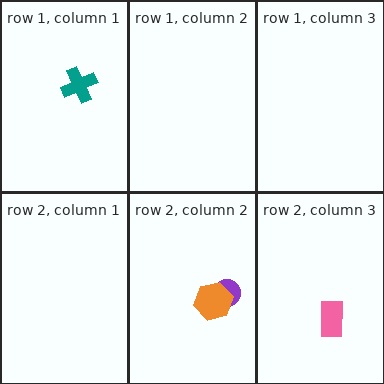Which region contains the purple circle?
The row 2, column 2 region.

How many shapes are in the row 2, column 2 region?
2.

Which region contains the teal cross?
The row 1, column 1 region.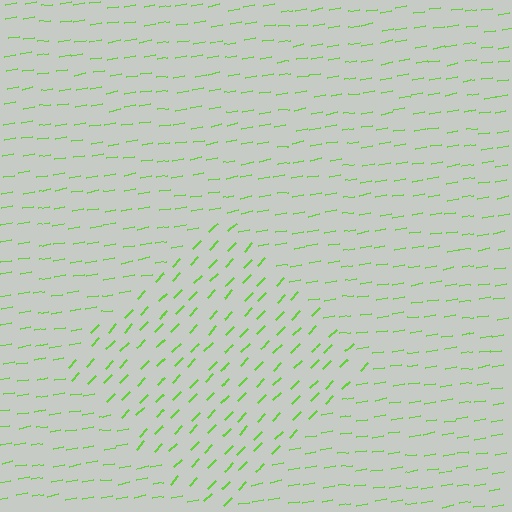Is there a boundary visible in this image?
Yes, there is a texture boundary formed by a change in line orientation.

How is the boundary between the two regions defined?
The boundary is defined purely by a change in line orientation (approximately 37 degrees difference). All lines are the same color and thickness.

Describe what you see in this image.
The image is filled with small lime line segments. A diamond region in the image has lines oriented differently from the surrounding lines, creating a visible texture boundary.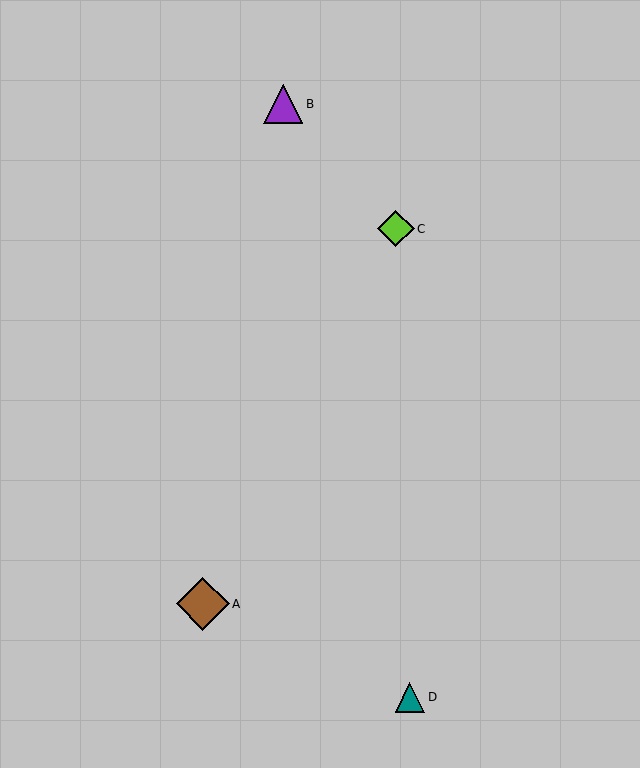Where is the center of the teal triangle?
The center of the teal triangle is at (410, 697).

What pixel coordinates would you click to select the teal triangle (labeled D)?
Click at (410, 697) to select the teal triangle D.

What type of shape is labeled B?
Shape B is a purple triangle.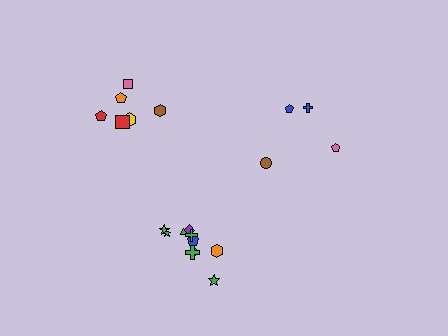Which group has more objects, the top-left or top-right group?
The top-left group.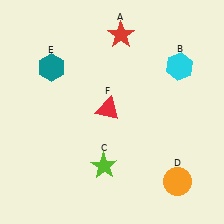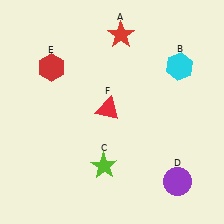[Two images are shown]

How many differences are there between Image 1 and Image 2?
There are 2 differences between the two images.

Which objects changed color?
D changed from orange to purple. E changed from teal to red.